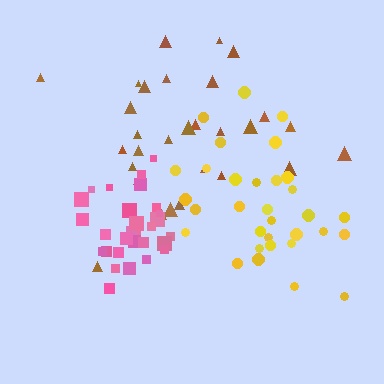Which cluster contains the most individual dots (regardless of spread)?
Yellow (32).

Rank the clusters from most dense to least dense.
pink, yellow, brown.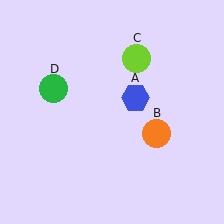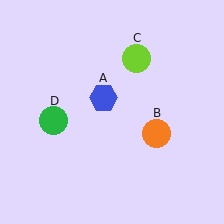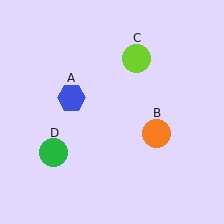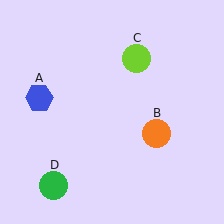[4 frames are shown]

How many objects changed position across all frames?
2 objects changed position: blue hexagon (object A), green circle (object D).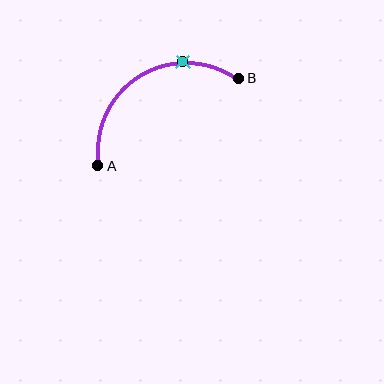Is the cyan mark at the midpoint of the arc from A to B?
No. The cyan mark lies on the arc but is closer to endpoint B. The arc midpoint would be at the point on the curve equidistant along the arc from both A and B.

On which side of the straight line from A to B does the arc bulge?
The arc bulges above the straight line connecting A and B.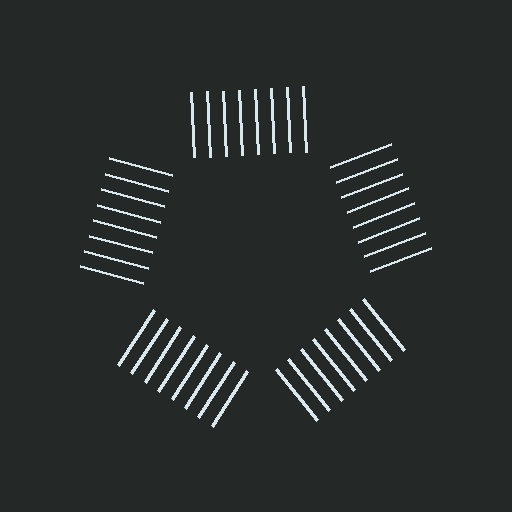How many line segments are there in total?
40 — 8 along each of the 5 edges.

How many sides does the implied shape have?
5 sides — the line-ends trace a pentagon.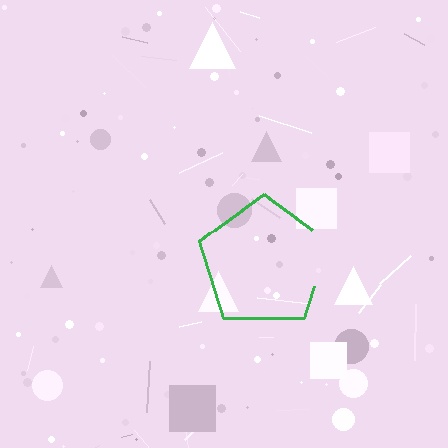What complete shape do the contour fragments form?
The contour fragments form a pentagon.